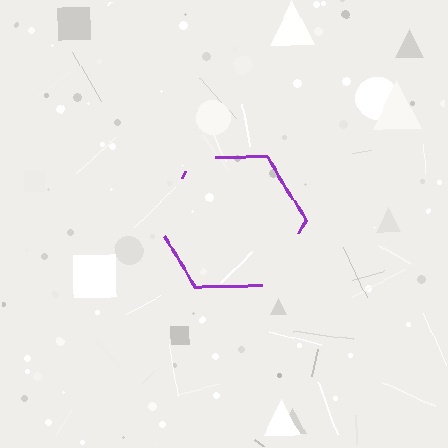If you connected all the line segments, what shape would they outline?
They would outline a hexagon.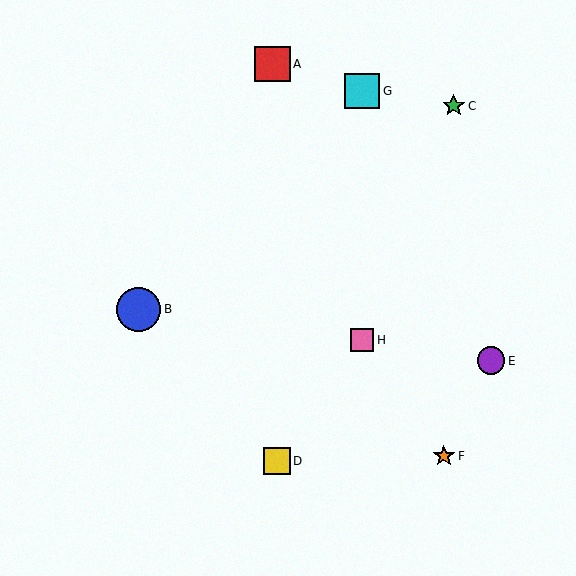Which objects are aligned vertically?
Objects G, H are aligned vertically.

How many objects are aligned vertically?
2 objects (G, H) are aligned vertically.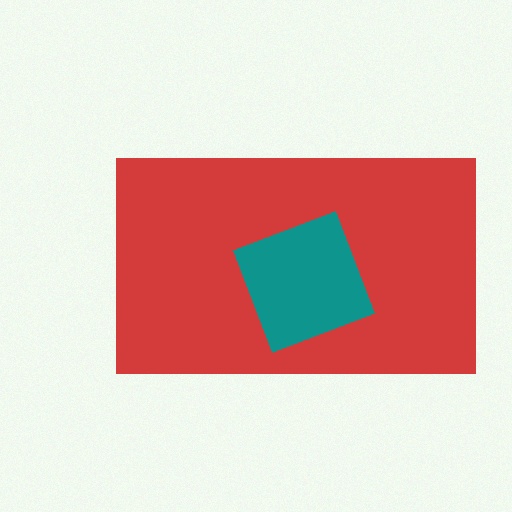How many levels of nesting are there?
2.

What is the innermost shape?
The teal square.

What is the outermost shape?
The red rectangle.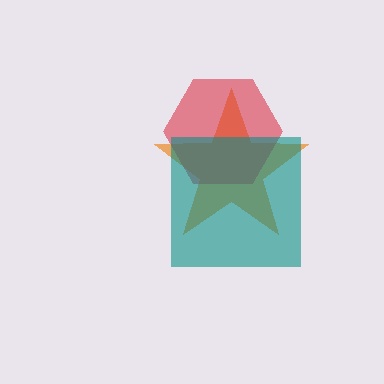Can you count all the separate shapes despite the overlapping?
Yes, there are 3 separate shapes.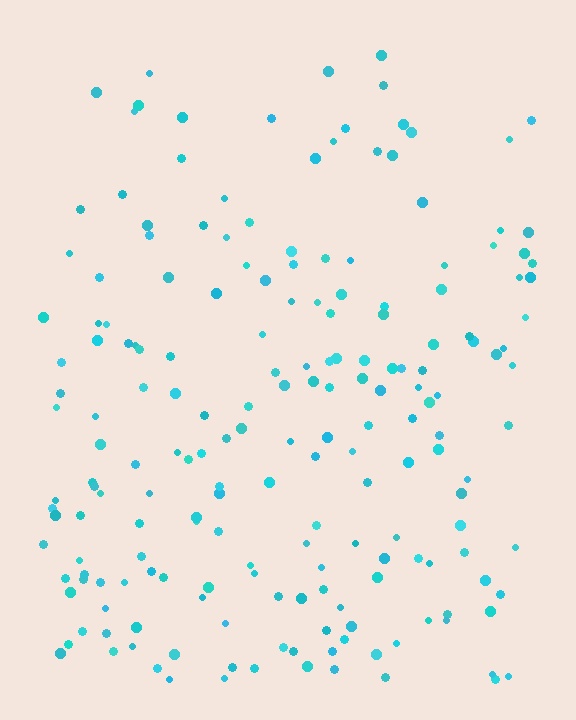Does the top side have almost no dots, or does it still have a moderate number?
Still a moderate number, just noticeably fewer than the bottom.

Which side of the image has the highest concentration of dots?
The bottom.